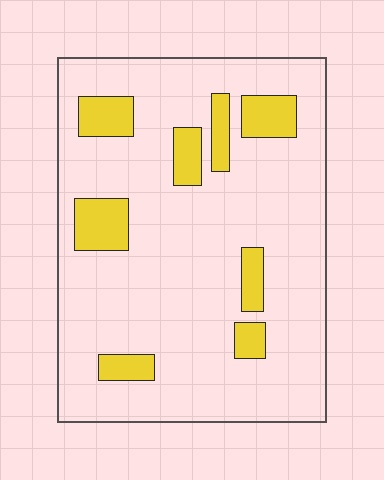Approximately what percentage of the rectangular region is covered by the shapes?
Approximately 15%.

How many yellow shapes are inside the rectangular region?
8.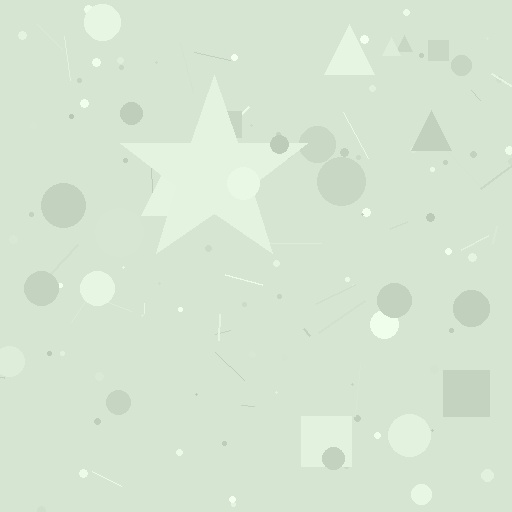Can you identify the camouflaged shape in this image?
The camouflaged shape is a star.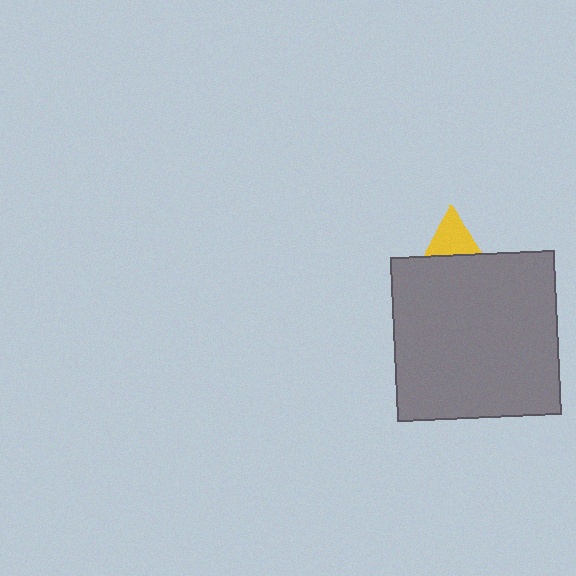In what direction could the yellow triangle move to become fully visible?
The yellow triangle could move up. That would shift it out from behind the gray square entirely.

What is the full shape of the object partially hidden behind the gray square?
The partially hidden object is a yellow triangle.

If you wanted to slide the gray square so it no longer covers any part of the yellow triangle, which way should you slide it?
Slide it down — that is the most direct way to separate the two shapes.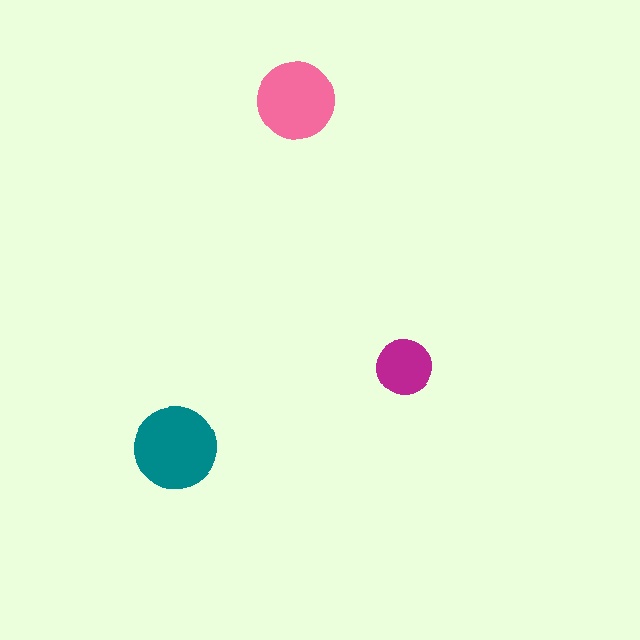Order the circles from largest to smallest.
the teal one, the pink one, the magenta one.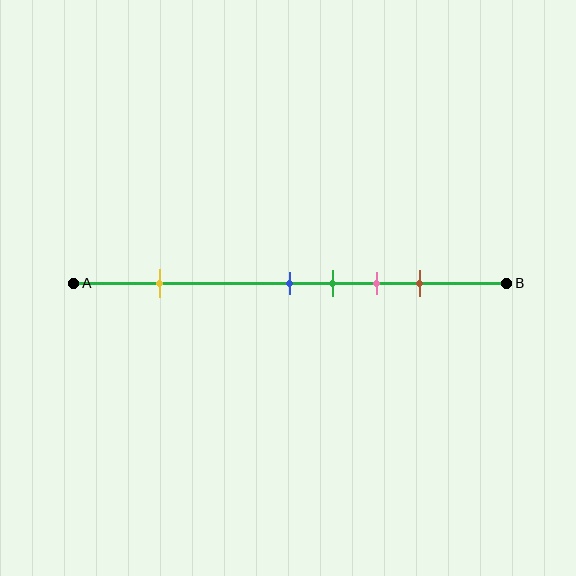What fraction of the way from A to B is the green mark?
The green mark is approximately 60% (0.6) of the way from A to B.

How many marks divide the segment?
There are 5 marks dividing the segment.